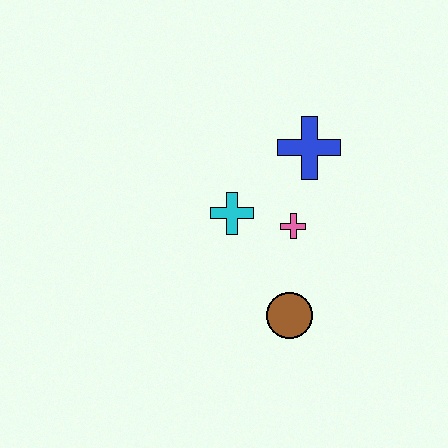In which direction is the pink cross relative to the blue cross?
The pink cross is below the blue cross.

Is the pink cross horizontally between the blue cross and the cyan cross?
Yes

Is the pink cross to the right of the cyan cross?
Yes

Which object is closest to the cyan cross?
The pink cross is closest to the cyan cross.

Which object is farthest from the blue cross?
The brown circle is farthest from the blue cross.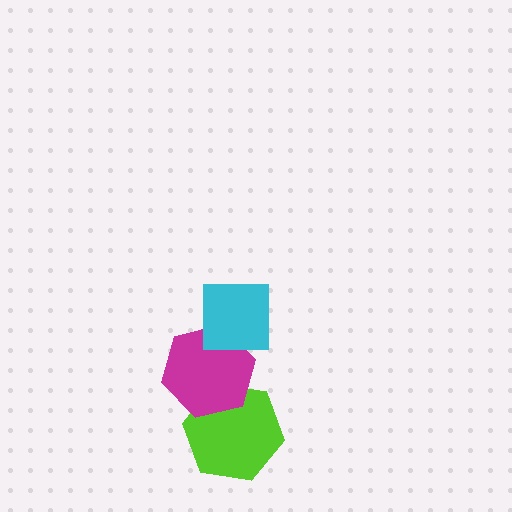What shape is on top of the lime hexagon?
The magenta hexagon is on top of the lime hexagon.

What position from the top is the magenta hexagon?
The magenta hexagon is 2nd from the top.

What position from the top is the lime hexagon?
The lime hexagon is 3rd from the top.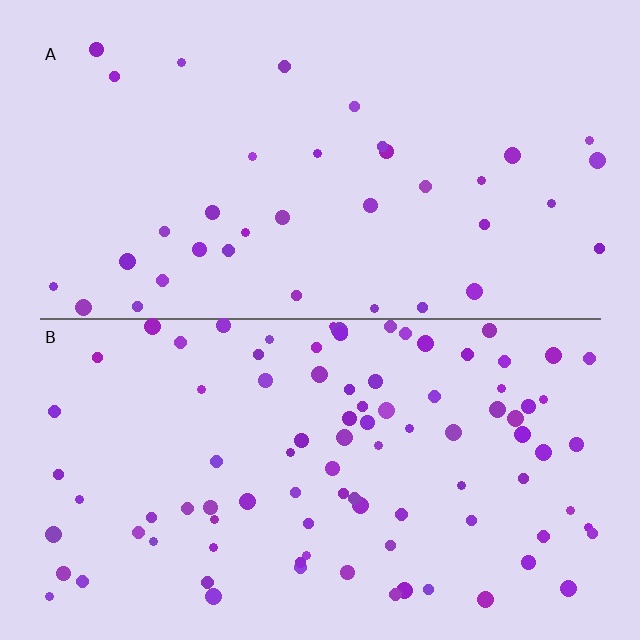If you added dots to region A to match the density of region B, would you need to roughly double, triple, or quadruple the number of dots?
Approximately triple.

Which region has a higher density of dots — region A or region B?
B (the bottom).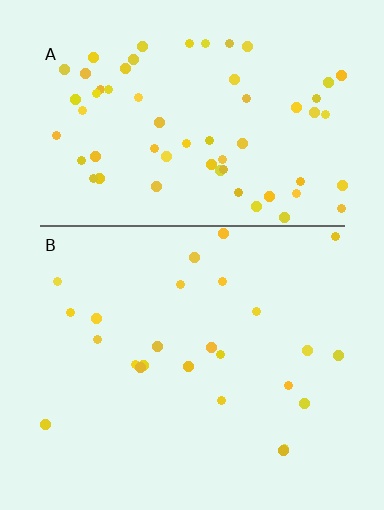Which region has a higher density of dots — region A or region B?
A (the top).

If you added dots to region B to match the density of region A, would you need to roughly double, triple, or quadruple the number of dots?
Approximately triple.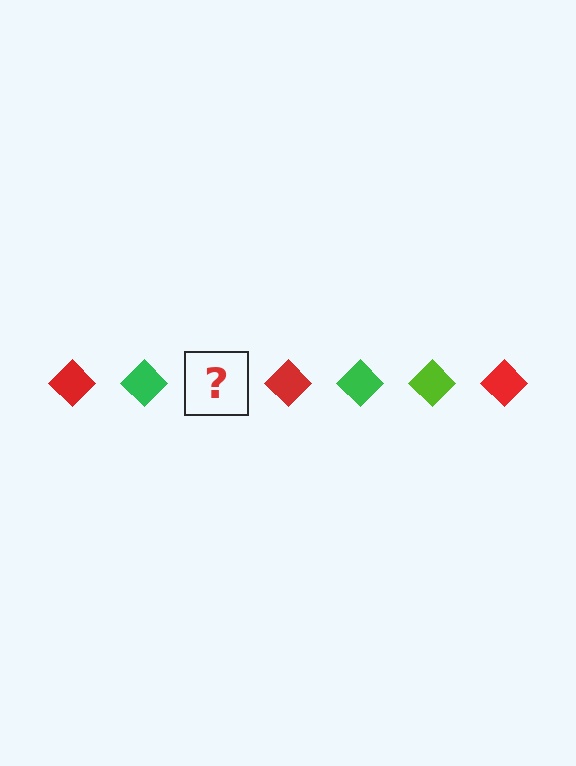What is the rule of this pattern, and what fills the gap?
The rule is that the pattern cycles through red, green, lime diamonds. The gap should be filled with a lime diamond.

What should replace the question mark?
The question mark should be replaced with a lime diamond.